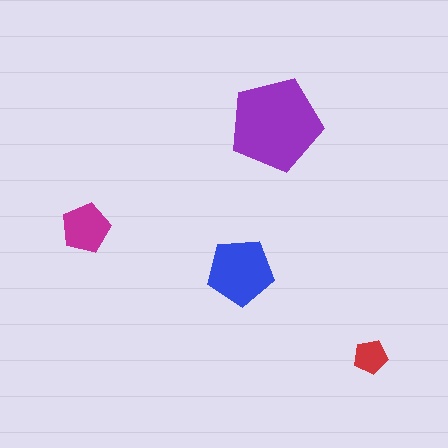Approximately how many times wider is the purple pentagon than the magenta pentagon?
About 2 times wider.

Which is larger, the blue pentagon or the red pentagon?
The blue one.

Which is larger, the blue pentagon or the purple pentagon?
The purple one.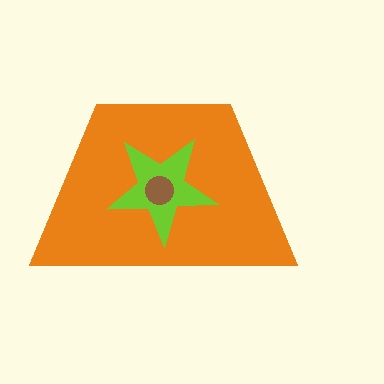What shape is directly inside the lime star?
The brown circle.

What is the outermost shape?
The orange trapezoid.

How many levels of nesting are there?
3.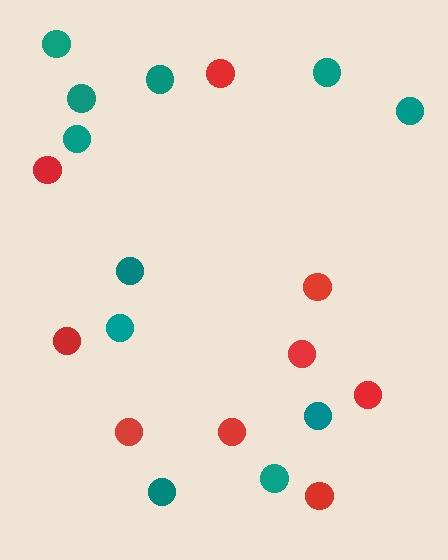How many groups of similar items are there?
There are 2 groups: one group of red circles (9) and one group of teal circles (11).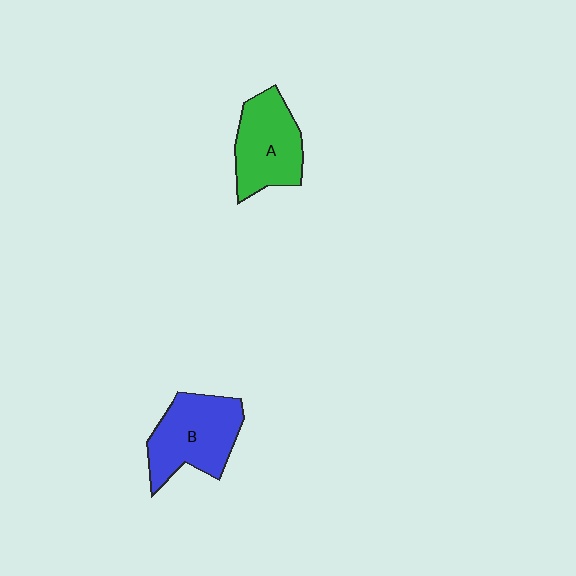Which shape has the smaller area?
Shape A (green).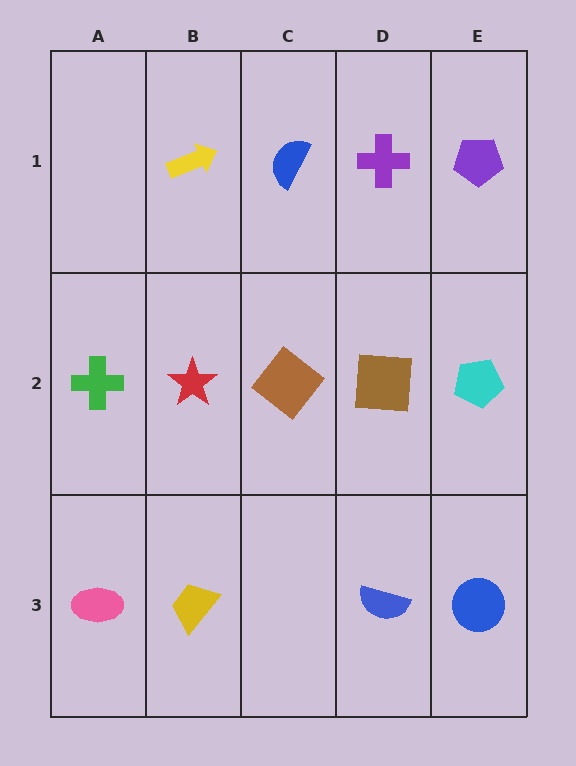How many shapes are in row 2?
5 shapes.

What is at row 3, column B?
A yellow trapezoid.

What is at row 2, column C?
A brown diamond.